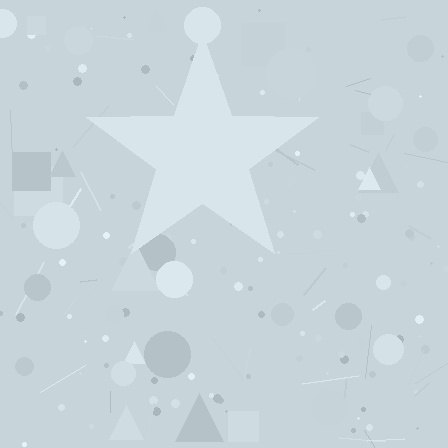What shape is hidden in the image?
A star is hidden in the image.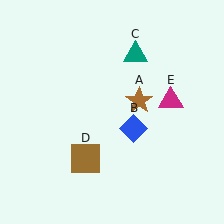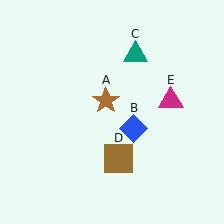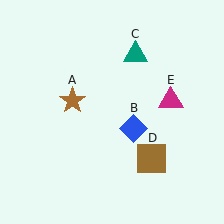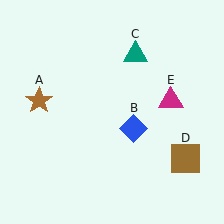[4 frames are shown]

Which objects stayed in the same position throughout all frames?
Blue diamond (object B) and teal triangle (object C) and magenta triangle (object E) remained stationary.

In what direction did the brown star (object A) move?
The brown star (object A) moved left.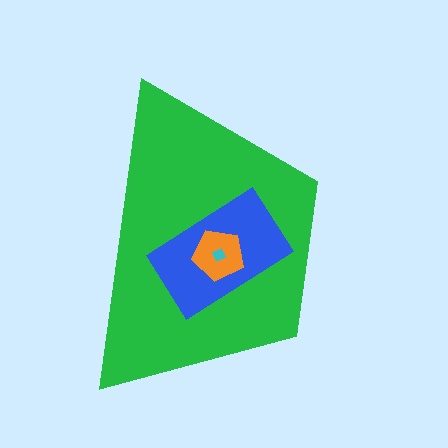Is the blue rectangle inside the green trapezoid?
Yes.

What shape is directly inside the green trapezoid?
The blue rectangle.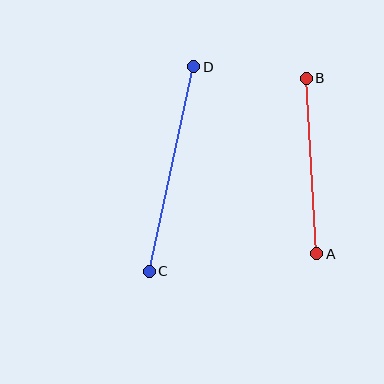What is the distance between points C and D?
The distance is approximately 209 pixels.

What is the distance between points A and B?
The distance is approximately 176 pixels.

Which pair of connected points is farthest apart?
Points C and D are farthest apart.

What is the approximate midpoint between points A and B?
The midpoint is at approximately (312, 166) pixels.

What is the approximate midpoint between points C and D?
The midpoint is at approximately (171, 169) pixels.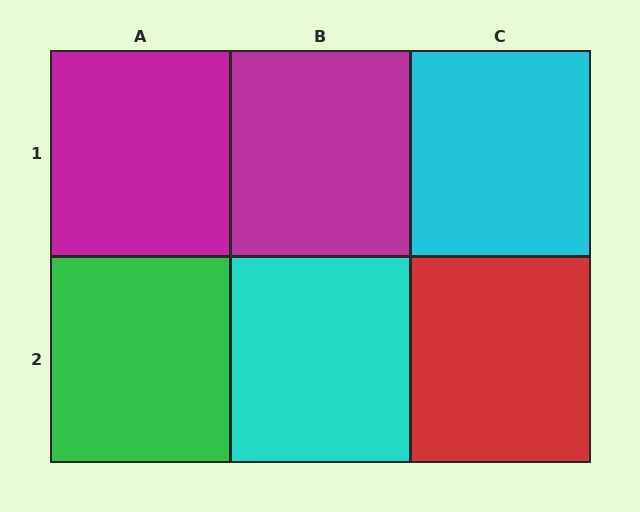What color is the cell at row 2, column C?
Red.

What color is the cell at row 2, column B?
Cyan.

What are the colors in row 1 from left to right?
Magenta, magenta, cyan.